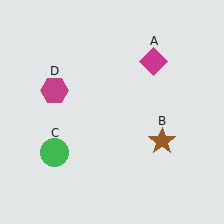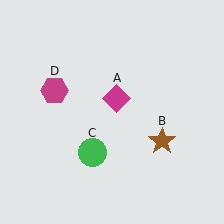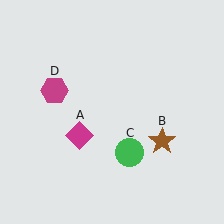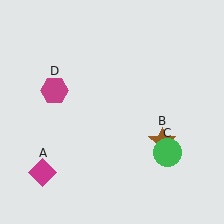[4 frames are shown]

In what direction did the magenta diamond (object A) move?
The magenta diamond (object A) moved down and to the left.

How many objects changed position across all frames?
2 objects changed position: magenta diamond (object A), green circle (object C).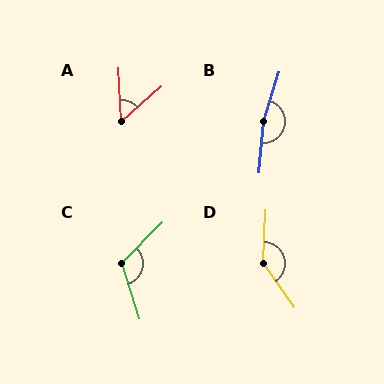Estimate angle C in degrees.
Approximately 118 degrees.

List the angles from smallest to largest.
A (52°), C (118°), D (142°), B (167°).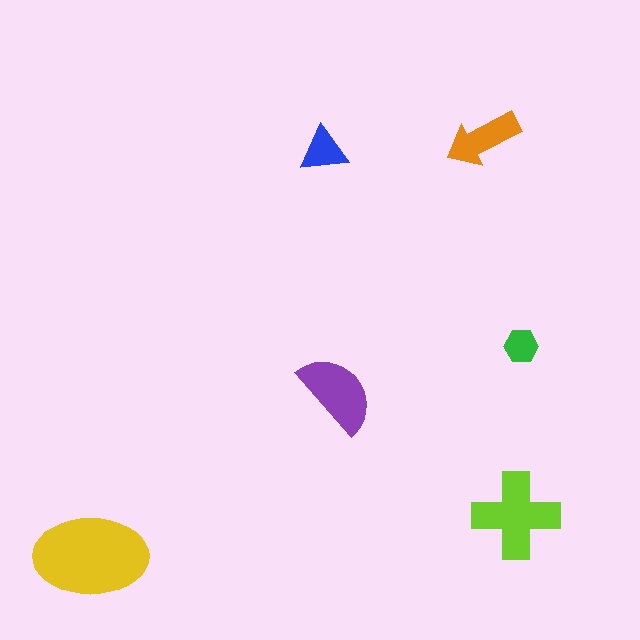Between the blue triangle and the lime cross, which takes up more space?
The lime cross.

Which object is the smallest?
The green hexagon.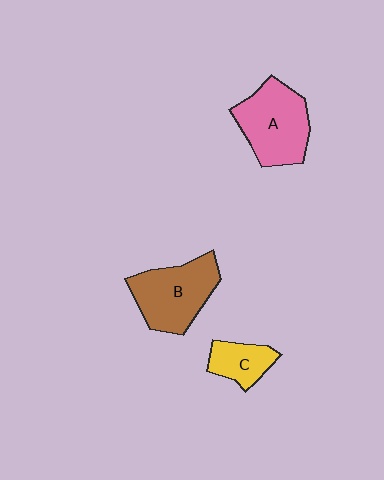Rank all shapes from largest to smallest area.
From largest to smallest: A (pink), B (brown), C (yellow).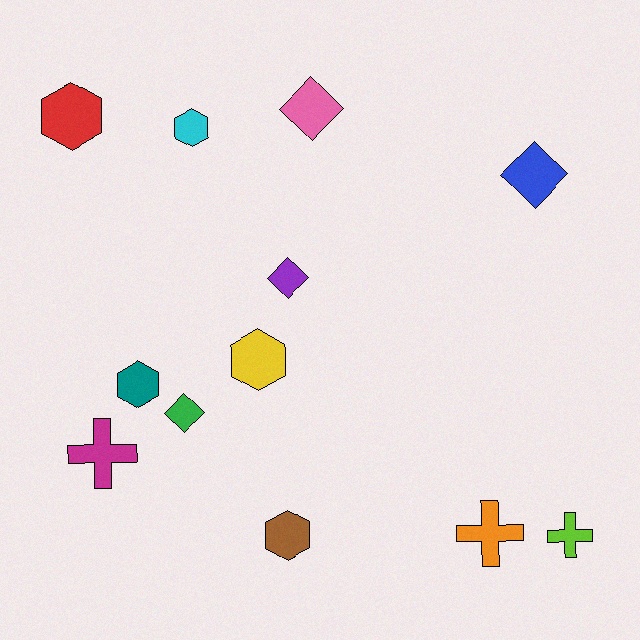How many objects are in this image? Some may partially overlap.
There are 12 objects.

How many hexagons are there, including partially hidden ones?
There are 5 hexagons.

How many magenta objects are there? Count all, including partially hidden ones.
There is 1 magenta object.